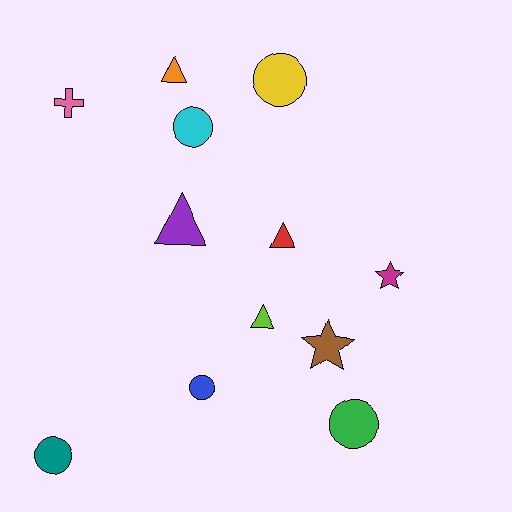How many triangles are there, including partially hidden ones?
There are 4 triangles.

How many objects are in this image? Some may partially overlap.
There are 12 objects.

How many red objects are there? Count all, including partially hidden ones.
There is 1 red object.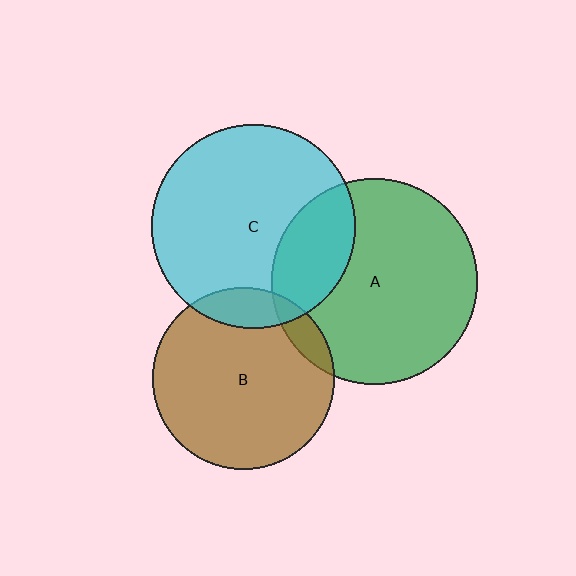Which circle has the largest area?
Circle A (green).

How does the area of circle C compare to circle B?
Approximately 1.2 times.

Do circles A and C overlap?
Yes.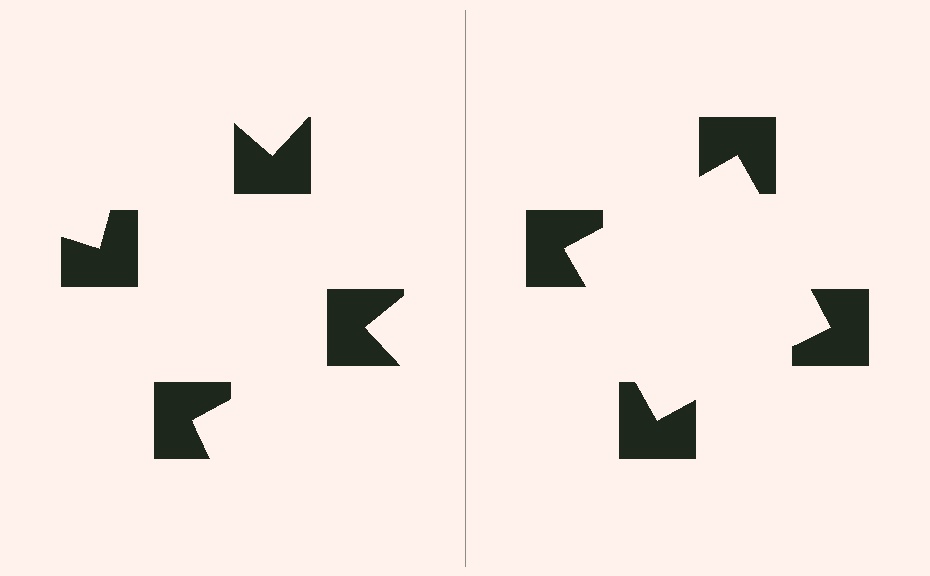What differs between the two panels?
The notched squares are positioned identically on both sides; only the wedge orientations differ. On the right they align to a square; on the left they are misaligned.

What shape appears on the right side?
An illusory square.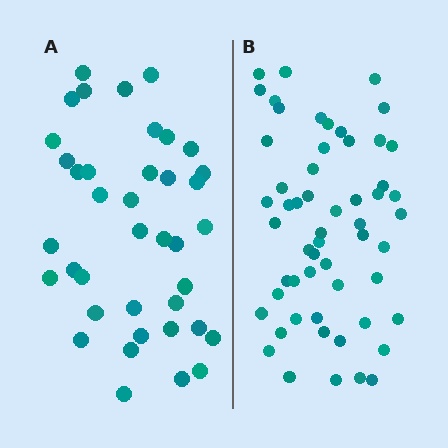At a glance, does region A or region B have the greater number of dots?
Region B (the right region) has more dots.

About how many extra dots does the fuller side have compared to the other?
Region B has approximately 15 more dots than region A.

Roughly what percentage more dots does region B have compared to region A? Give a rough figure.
About 45% more.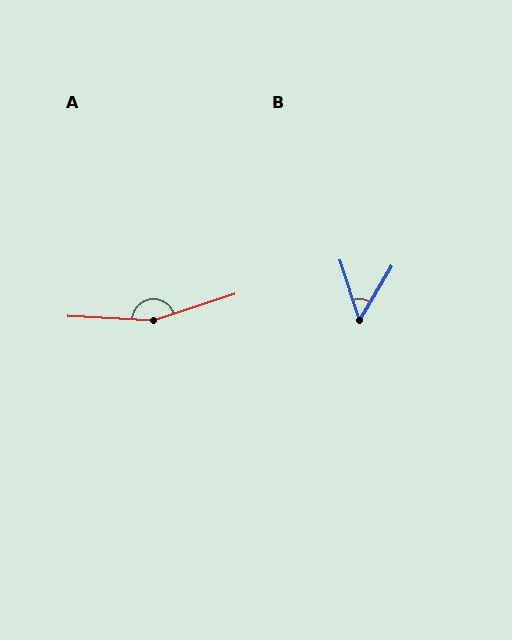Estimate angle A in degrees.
Approximately 159 degrees.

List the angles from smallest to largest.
B (48°), A (159°).